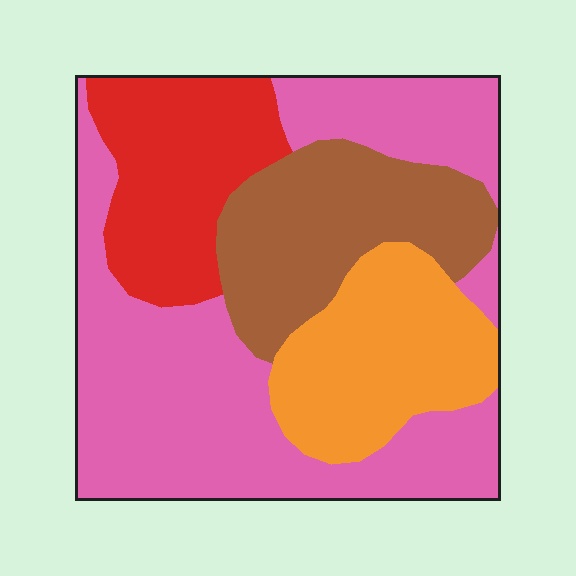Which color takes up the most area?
Pink, at roughly 45%.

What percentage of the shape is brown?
Brown takes up about one fifth (1/5) of the shape.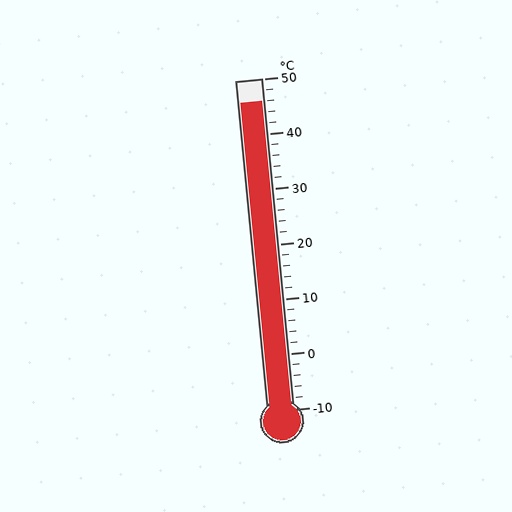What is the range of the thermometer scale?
The thermometer scale ranges from -10°C to 50°C.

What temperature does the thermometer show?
The thermometer shows approximately 46°C.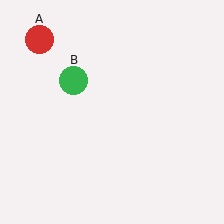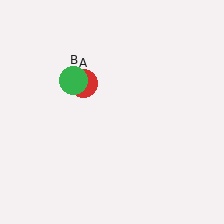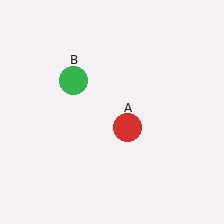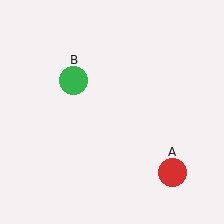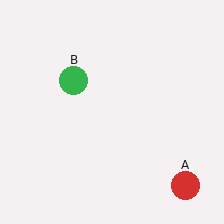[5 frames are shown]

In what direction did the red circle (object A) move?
The red circle (object A) moved down and to the right.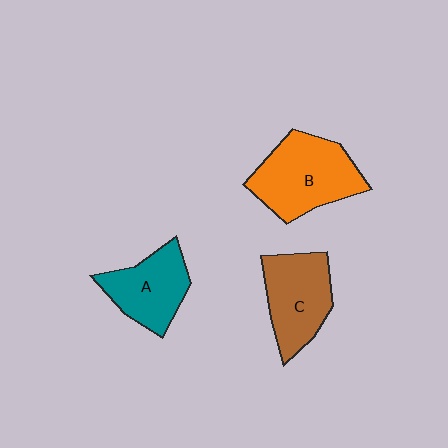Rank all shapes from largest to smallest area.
From largest to smallest: B (orange), C (brown), A (teal).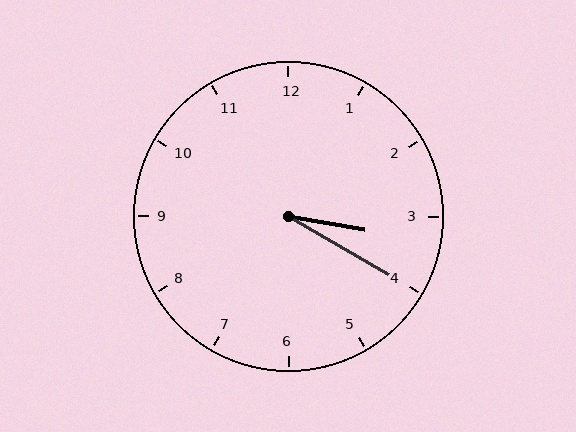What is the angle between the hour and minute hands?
Approximately 20 degrees.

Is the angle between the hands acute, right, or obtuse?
It is acute.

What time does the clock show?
3:20.